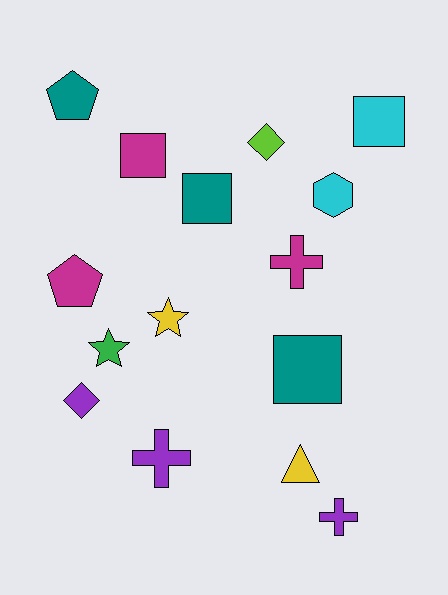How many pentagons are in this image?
There are 2 pentagons.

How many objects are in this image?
There are 15 objects.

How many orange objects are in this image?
There are no orange objects.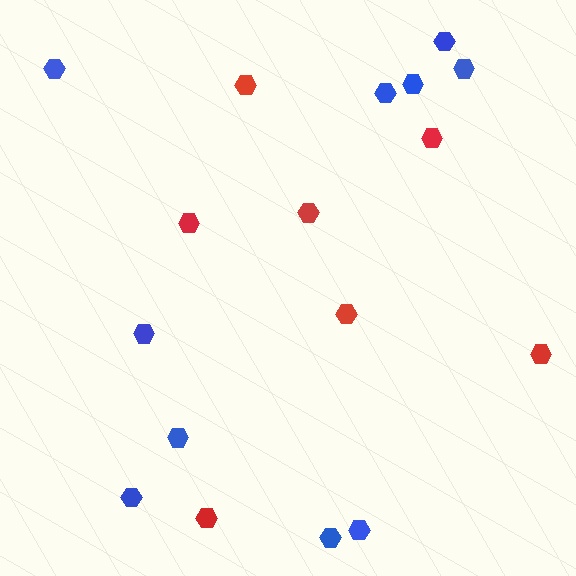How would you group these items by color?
There are 2 groups: one group of red hexagons (7) and one group of blue hexagons (10).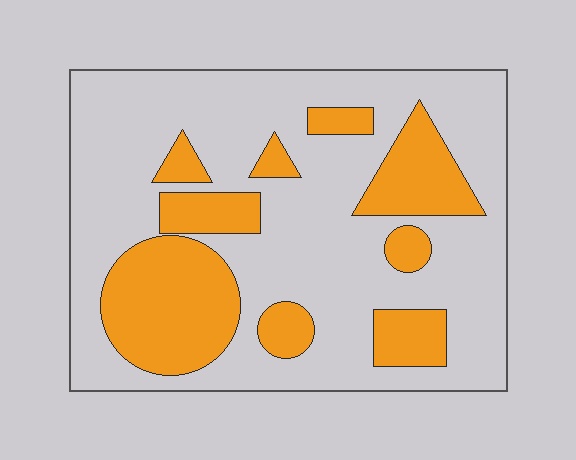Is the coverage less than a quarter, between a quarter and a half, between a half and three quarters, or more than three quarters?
Between a quarter and a half.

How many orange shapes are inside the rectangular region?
9.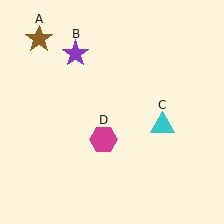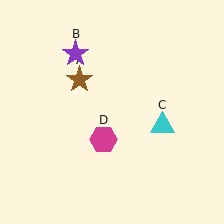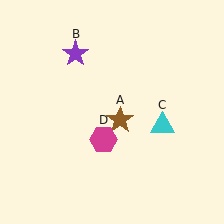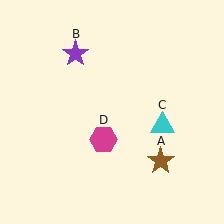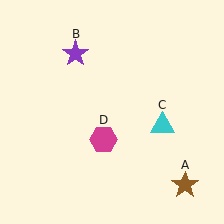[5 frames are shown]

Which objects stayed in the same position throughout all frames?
Purple star (object B) and cyan triangle (object C) and magenta hexagon (object D) remained stationary.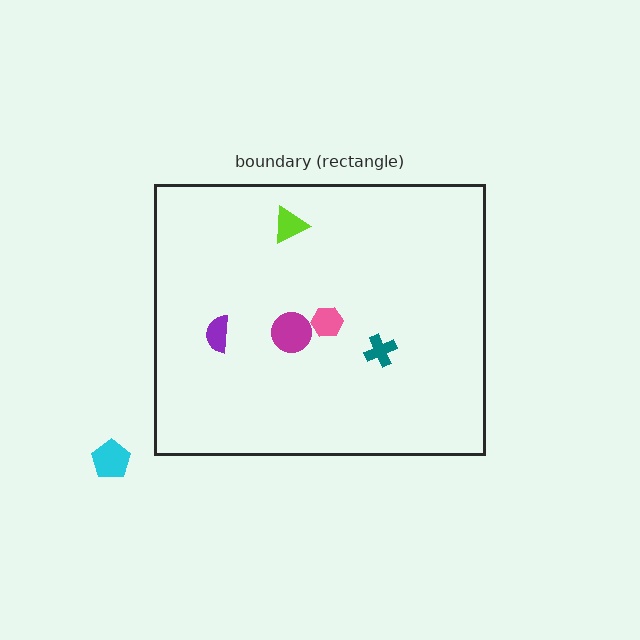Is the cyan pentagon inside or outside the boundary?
Outside.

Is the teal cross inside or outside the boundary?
Inside.